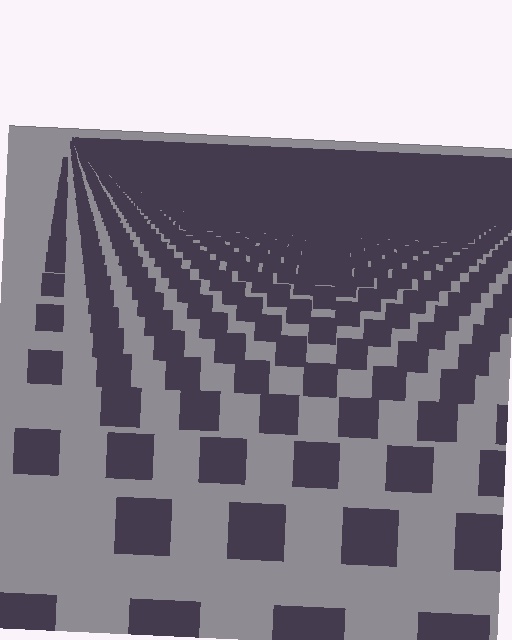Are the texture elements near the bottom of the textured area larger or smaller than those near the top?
Larger. Near the bottom, elements are closer to the viewer and appear at a bigger on-screen size.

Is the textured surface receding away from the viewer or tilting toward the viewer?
The surface is receding away from the viewer. Texture elements get smaller and denser toward the top.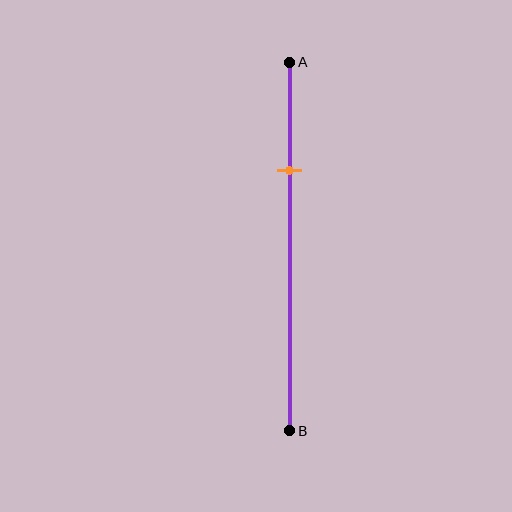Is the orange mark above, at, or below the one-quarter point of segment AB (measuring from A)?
The orange mark is below the one-quarter point of segment AB.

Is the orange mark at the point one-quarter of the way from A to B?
No, the mark is at about 30% from A, not at the 25% one-quarter point.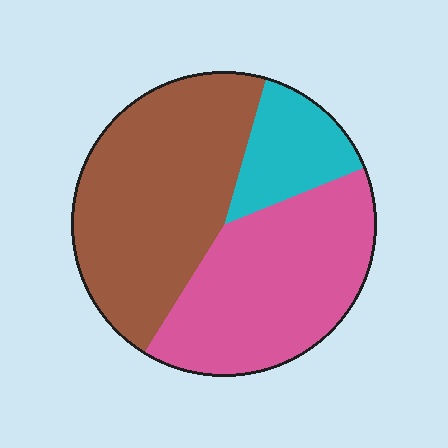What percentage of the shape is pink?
Pink covers about 40% of the shape.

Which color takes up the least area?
Cyan, at roughly 15%.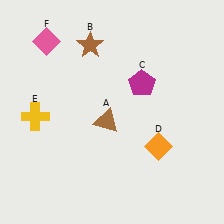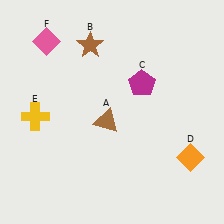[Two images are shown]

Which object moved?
The orange diamond (D) moved right.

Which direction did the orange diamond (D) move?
The orange diamond (D) moved right.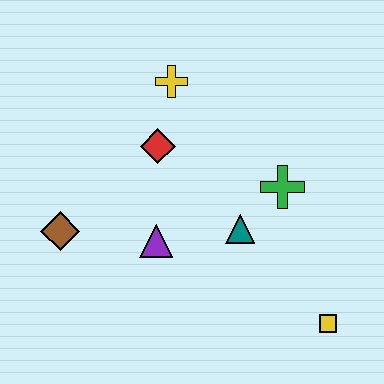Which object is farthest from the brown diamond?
The yellow square is farthest from the brown diamond.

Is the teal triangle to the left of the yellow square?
Yes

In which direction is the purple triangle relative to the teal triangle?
The purple triangle is to the left of the teal triangle.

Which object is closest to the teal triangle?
The green cross is closest to the teal triangle.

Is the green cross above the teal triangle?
Yes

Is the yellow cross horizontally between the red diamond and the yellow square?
Yes